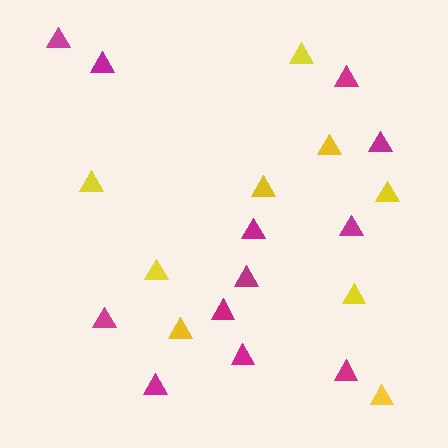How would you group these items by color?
There are 2 groups: one group of yellow triangles (9) and one group of magenta triangles (12).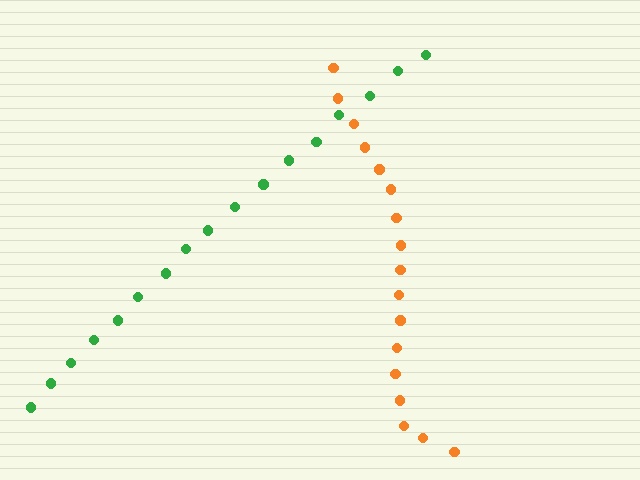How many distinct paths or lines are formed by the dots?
There are 2 distinct paths.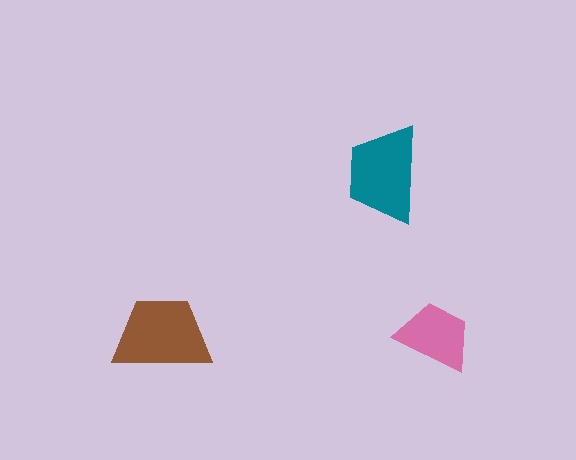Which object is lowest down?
The pink trapezoid is bottommost.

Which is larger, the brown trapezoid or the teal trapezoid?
The brown one.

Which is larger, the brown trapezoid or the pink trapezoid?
The brown one.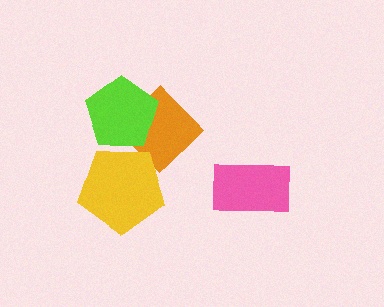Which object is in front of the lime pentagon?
The yellow pentagon is in front of the lime pentagon.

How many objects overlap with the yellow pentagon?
2 objects overlap with the yellow pentagon.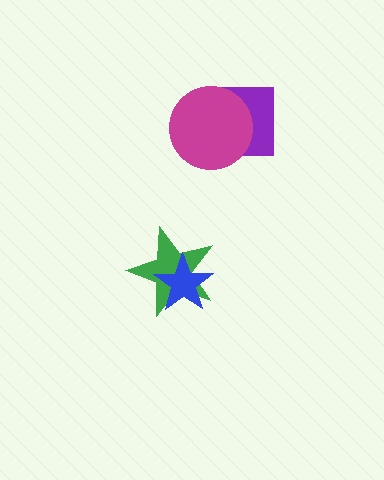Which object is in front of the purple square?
The magenta circle is in front of the purple square.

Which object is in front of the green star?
The blue star is in front of the green star.